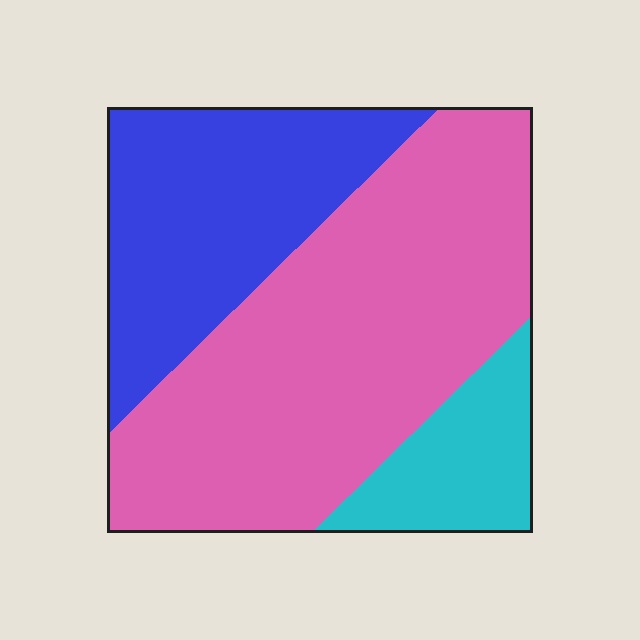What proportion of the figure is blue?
Blue takes up between a quarter and a half of the figure.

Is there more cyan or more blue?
Blue.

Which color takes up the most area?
Pink, at roughly 55%.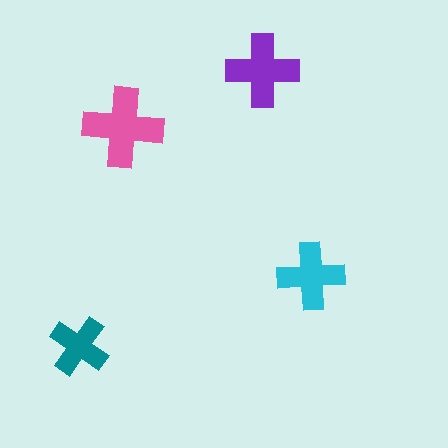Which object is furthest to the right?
The cyan cross is rightmost.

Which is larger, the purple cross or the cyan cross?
The purple one.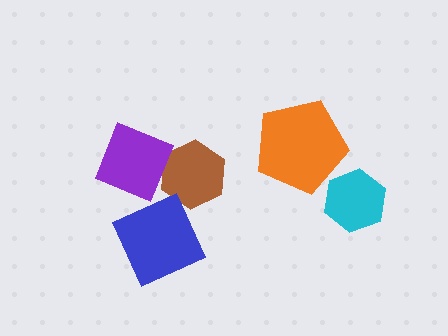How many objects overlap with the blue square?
0 objects overlap with the blue square.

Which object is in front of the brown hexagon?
The purple diamond is in front of the brown hexagon.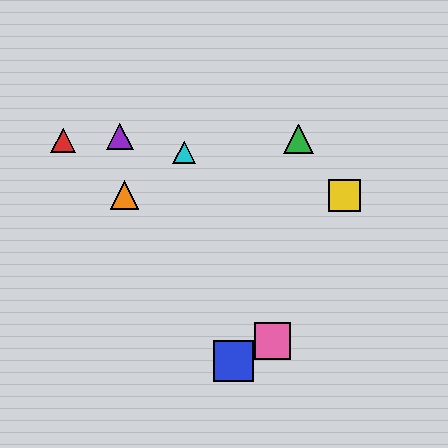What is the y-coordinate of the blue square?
The blue square is at y≈361.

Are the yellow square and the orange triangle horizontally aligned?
Yes, both are at y≈195.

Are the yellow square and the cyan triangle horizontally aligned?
No, the yellow square is at y≈195 and the cyan triangle is at y≈153.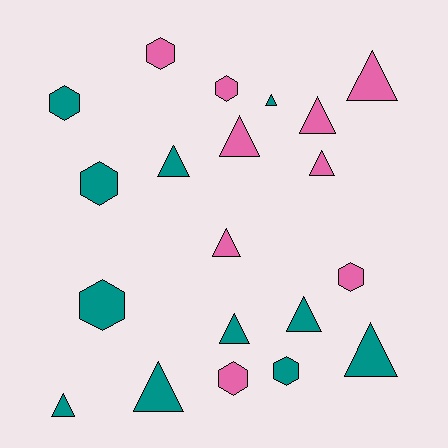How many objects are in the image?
There are 20 objects.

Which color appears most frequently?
Teal, with 11 objects.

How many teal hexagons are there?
There are 4 teal hexagons.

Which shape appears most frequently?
Triangle, with 12 objects.